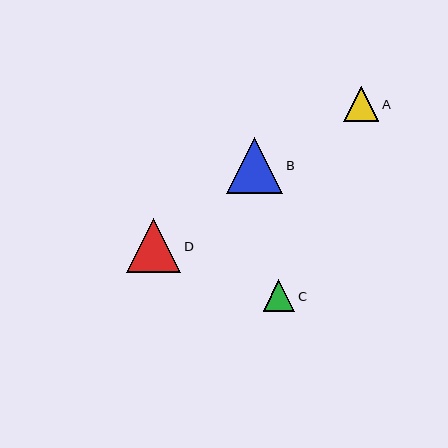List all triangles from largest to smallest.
From largest to smallest: B, D, A, C.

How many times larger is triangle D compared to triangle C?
Triangle D is approximately 1.7 times the size of triangle C.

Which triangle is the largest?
Triangle B is the largest with a size of approximately 56 pixels.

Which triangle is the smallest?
Triangle C is the smallest with a size of approximately 32 pixels.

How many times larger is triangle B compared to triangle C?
Triangle B is approximately 1.8 times the size of triangle C.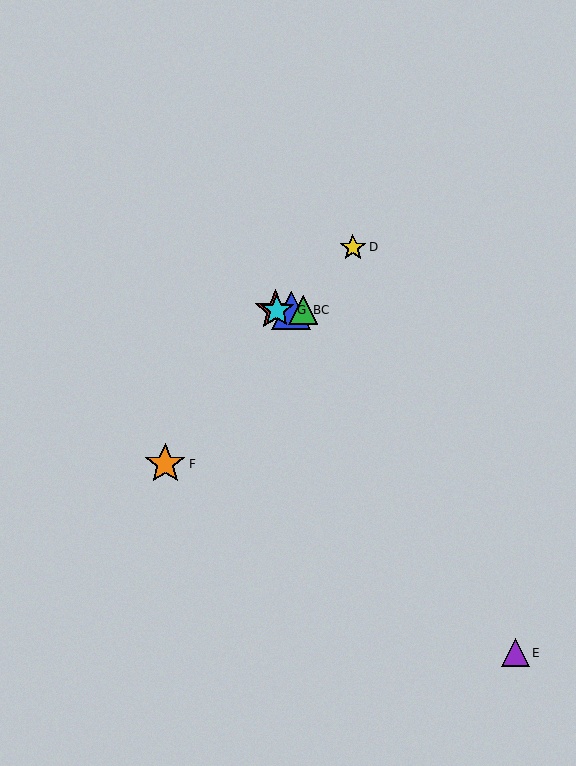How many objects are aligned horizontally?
4 objects (A, B, C, G) are aligned horizontally.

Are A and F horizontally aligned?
No, A is at y≈310 and F is at y≈464.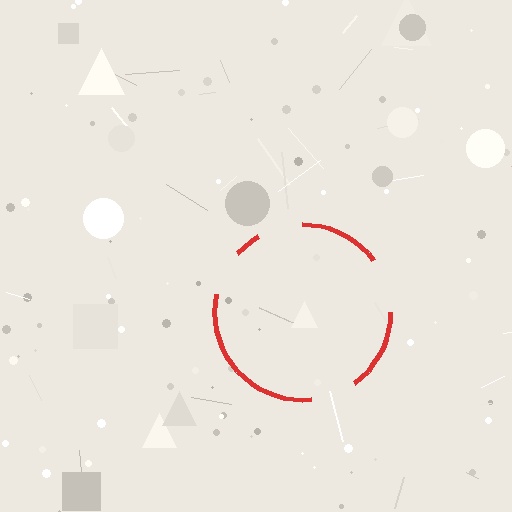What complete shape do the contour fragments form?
The contour fragments form a circle.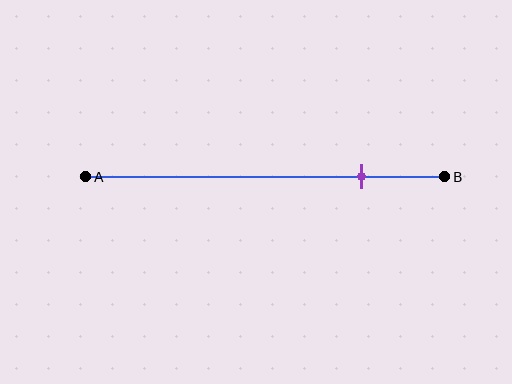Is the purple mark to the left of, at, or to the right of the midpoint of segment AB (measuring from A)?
The purple mark is to the right of the midpoint of segment AB.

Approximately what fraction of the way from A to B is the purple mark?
The purple mark is approximately 75% of the way from A to B.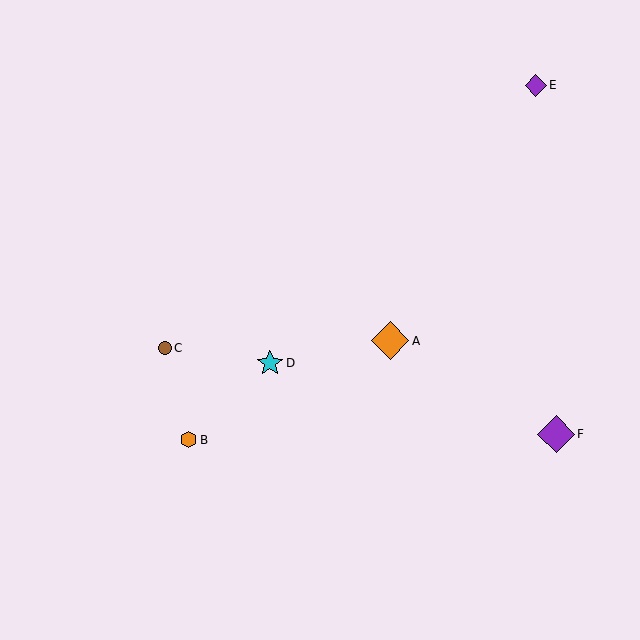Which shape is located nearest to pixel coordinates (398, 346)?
The orange diamond (labeled A) at (390, 341) is nearest to that location.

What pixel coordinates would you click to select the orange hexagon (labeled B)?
Click at (189, 440) to select the orange hexagon B.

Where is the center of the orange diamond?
The center of the orange diamond is at (390, 341).